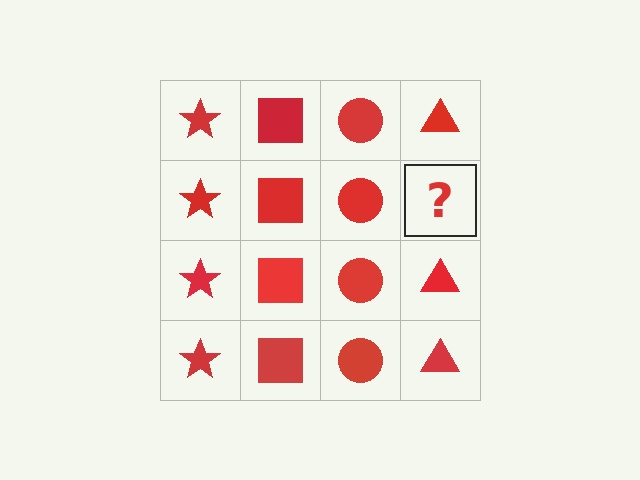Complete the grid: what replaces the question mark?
The question mark should be replaced with a red triangle.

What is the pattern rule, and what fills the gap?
The rule is that each column has a consistent shape. The gap should be filled with a red triangle.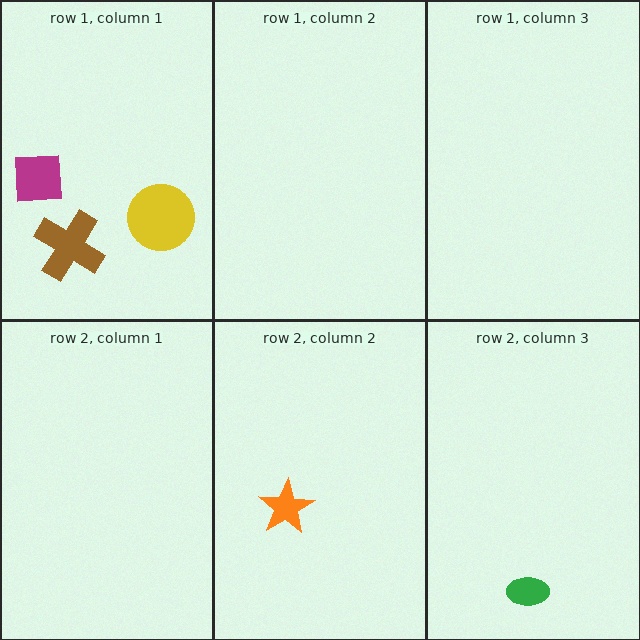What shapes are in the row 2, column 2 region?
The orange star.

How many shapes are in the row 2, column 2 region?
1.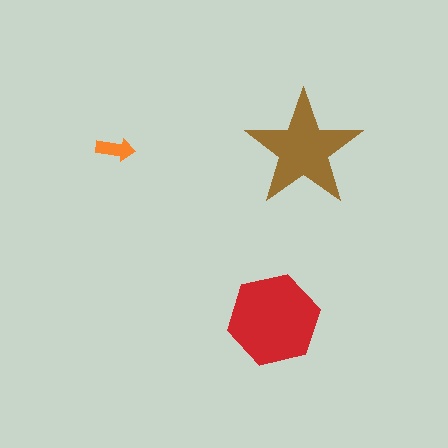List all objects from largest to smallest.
The red hexagon, the brown star, the orange arrow.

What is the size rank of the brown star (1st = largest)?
2nd.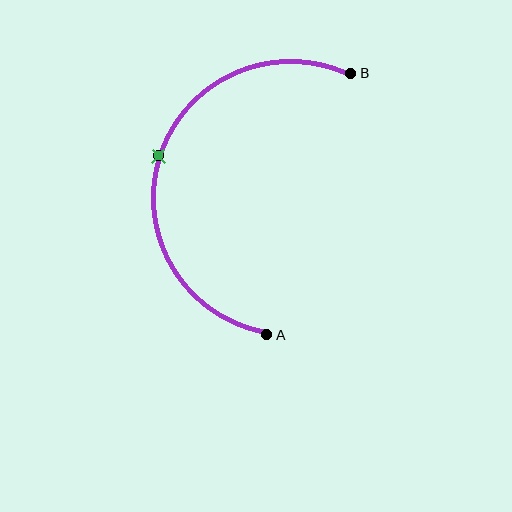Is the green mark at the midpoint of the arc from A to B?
Yes. The green mark lies on the arc at equal arc-length from both A and B — it is the arc midpoint.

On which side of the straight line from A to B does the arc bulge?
The arc bulges to the left of the straight line connecting A and B.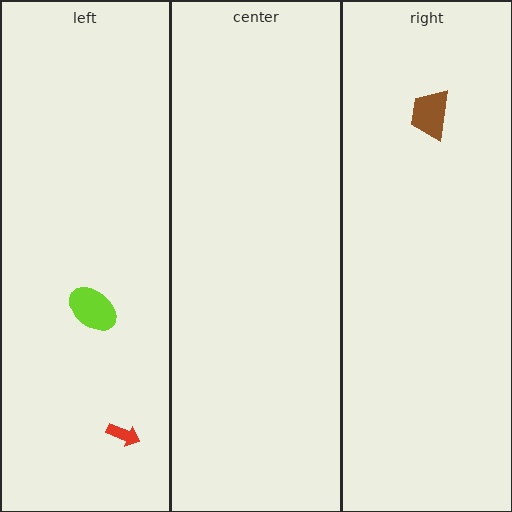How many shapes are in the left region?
2.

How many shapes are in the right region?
1.